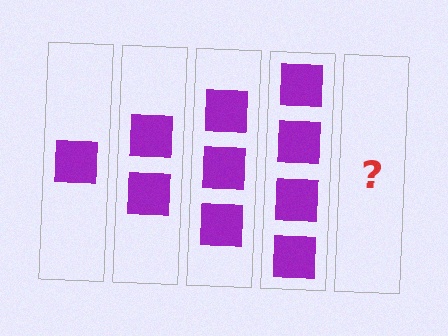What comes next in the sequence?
The next element should be 5 squares.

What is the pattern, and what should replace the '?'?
The pattern is that each step adds one more square. The '?' should be 5 squares.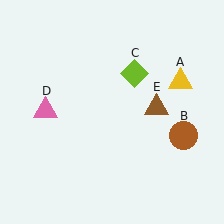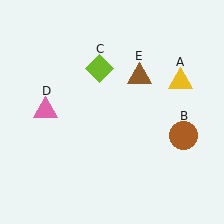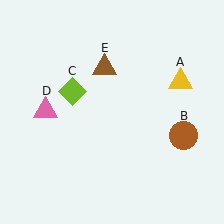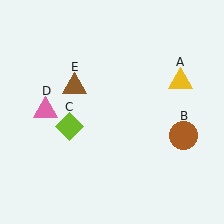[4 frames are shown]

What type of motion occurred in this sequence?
The lime diamond (object C), brown triangle (object E) rotated counterclockwise around the center of the scene.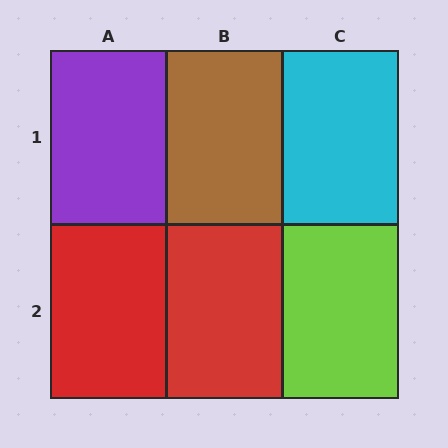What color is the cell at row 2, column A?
Red.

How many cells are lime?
1 cell is lime.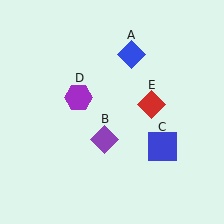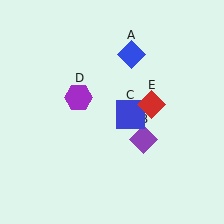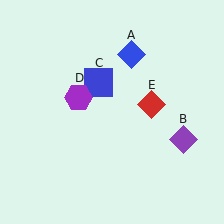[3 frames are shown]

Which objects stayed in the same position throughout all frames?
Blue diamond (object A) and purple hexagon (object D) and red diamond (object E) remained stationary.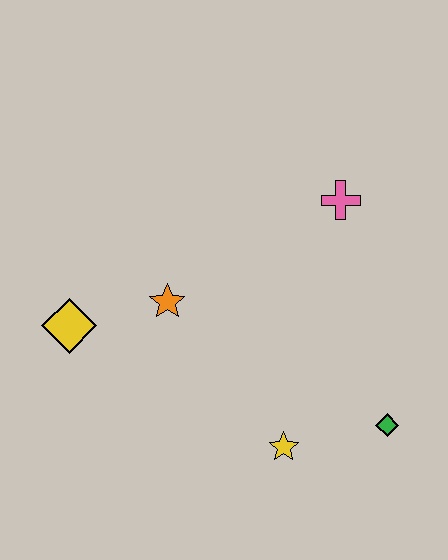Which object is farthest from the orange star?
The green diamond is farthest from the orange star.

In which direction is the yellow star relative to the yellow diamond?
The yellow star is to the right of the yellow diamond.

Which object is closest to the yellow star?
The green diamond is closest to the yellow star.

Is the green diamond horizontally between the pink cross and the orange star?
No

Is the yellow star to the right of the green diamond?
No